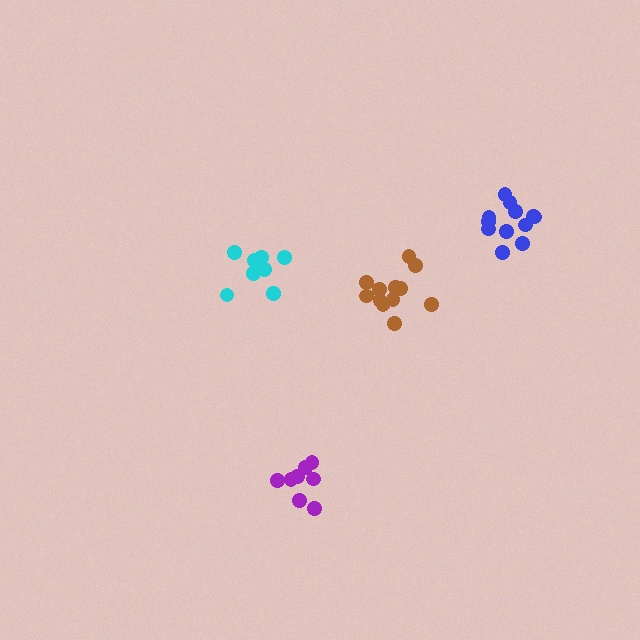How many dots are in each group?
Group 1: 12 dots, Group 2: 13 dots, Group 3: 8 dots, Group 4: 8 dots (41 total).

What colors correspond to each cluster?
The clusters are colored: blue, brown, purple, cyan.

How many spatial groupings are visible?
There are 4 spatial groupings.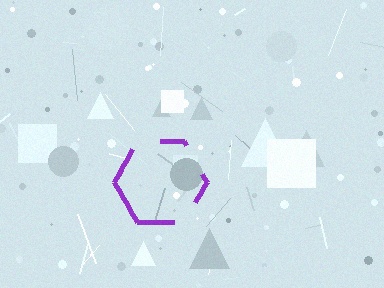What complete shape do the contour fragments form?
The contour fragments form a hexagon.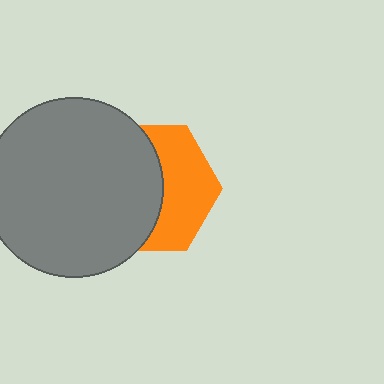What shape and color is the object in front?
The object in front is a gray circle.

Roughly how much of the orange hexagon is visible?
About half of it is visible (roughly 45%).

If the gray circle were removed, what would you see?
You would see the complete orange hexagon.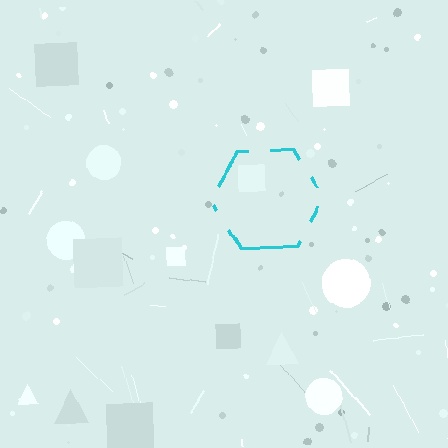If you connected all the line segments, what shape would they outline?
They would outline a hexagon.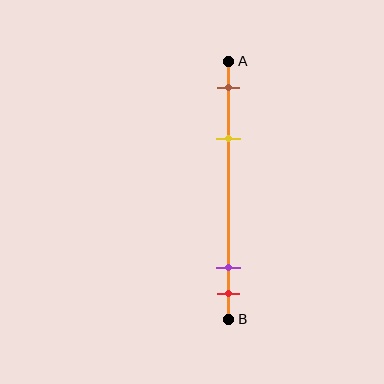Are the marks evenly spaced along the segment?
No, the marks are not evenly spaced.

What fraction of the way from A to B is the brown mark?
The brown mark is approximately 10% (0.1) of the way from A to B.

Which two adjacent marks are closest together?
The purple and red marks are the closest adjacent pair.